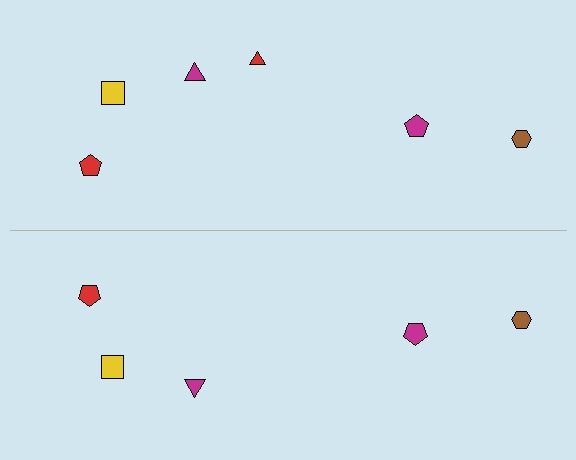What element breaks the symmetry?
A red triangle is missing from the bottom side.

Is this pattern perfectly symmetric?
No, the pattern is not perfectly symmetric. A red triangle is missing from the bottom side.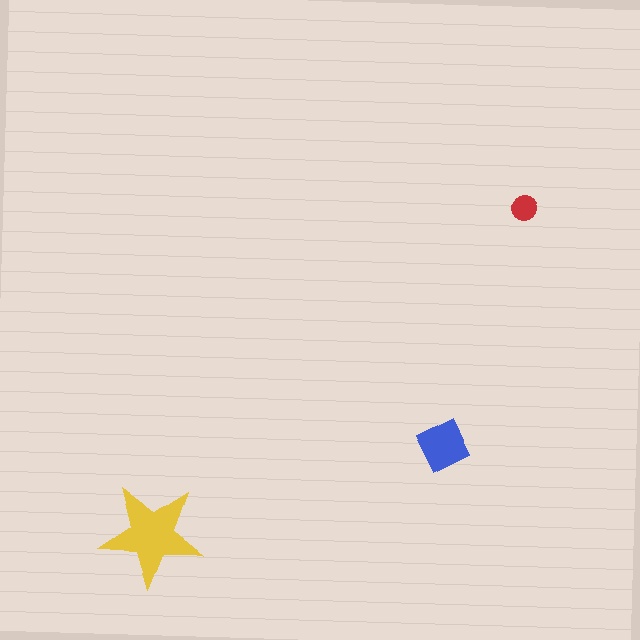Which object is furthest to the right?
The red circle is rightmost.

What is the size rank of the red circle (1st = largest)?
3rd.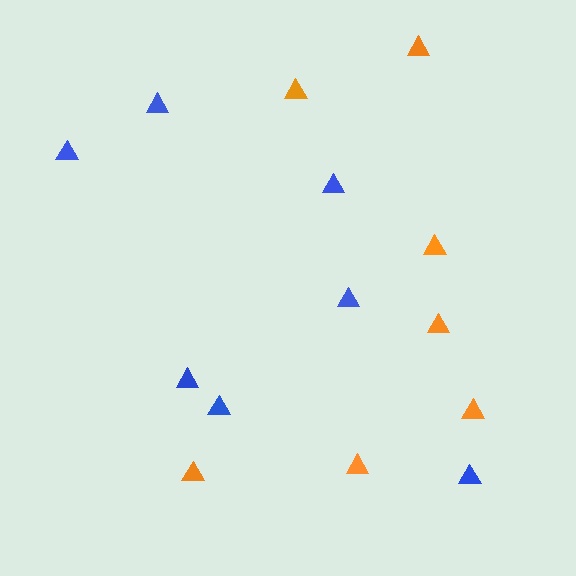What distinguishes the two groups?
There are 2 groups: one group of orange triangles (7) and one group of blue triangles (7).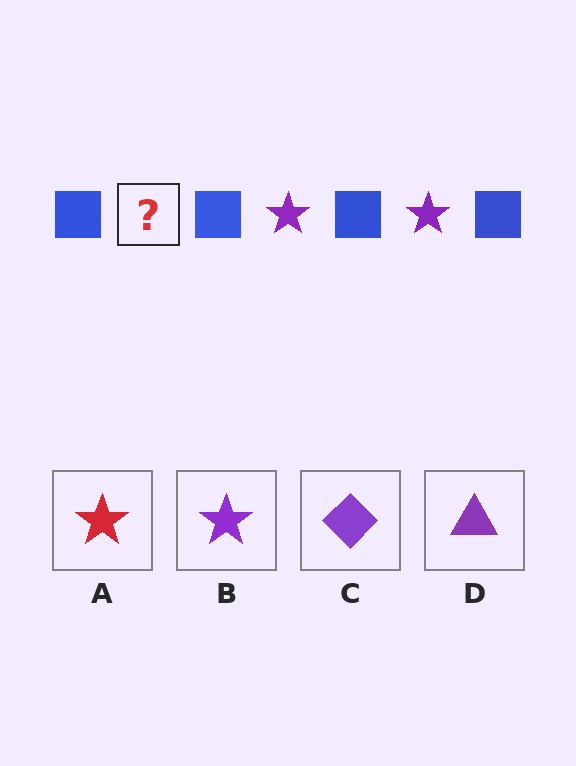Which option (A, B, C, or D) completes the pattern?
B.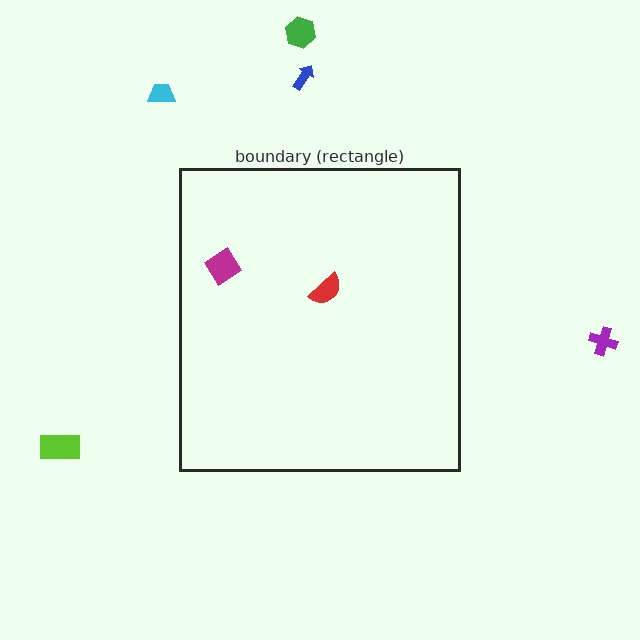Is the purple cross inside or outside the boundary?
Outside.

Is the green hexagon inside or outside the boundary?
Outside.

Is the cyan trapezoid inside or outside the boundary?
Outside.